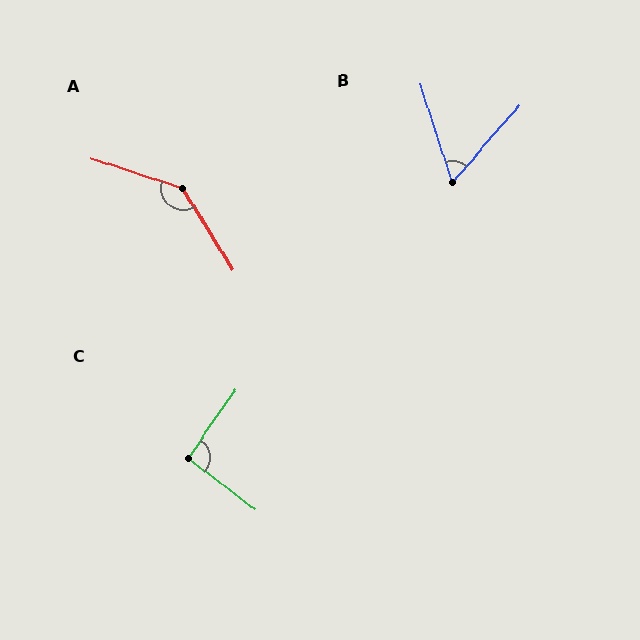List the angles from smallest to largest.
B (59°), C (93°), A (140°).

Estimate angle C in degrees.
Approximately 93 degrees.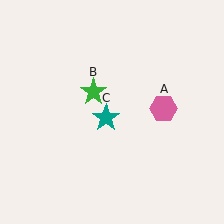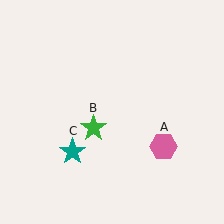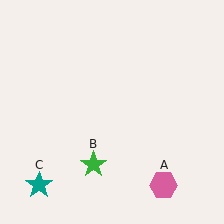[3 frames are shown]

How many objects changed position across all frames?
3 objects changed position: pink hexagon (object A), green star (object B), teal star (object C).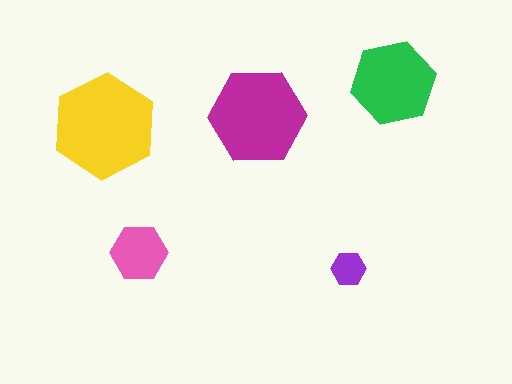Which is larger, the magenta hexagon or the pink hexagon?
The magenta one.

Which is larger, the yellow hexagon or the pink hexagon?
The yellow one.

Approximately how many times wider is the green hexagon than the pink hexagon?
About 1.5 times wider.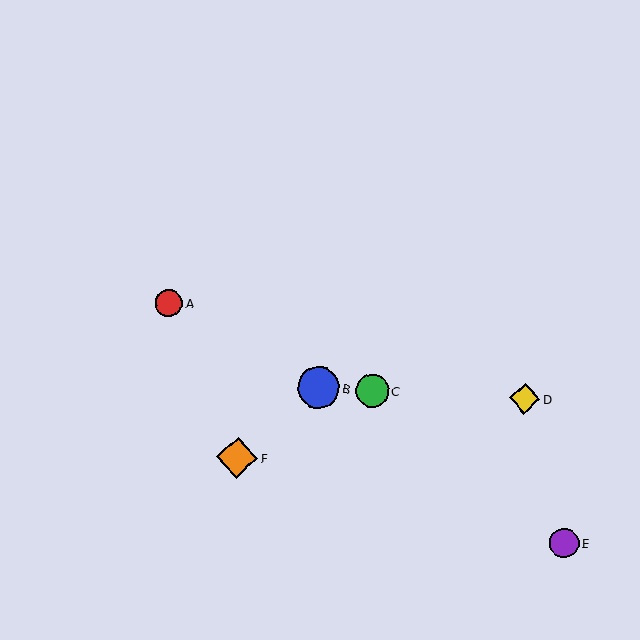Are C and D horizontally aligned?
Yes, both are at y≈391.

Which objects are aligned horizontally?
Objects B, C, D are aligned horizontally.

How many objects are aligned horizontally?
3 objects (B, C, D) are aligned horizontally.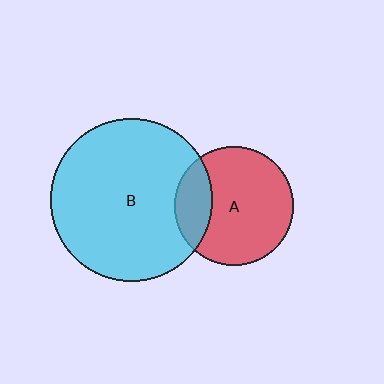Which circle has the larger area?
Circle B (cyan).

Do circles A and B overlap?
Yes.